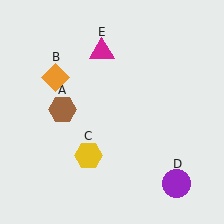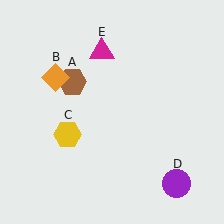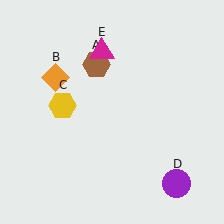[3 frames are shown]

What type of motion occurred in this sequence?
The brown hexagon (object A), yellow hexagon (object C) rotated clockwise around the center of the scene.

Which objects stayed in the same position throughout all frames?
Orange diamond (object B) and purple circle (object D) and magenta triangle (object E) remained stationary.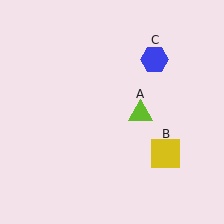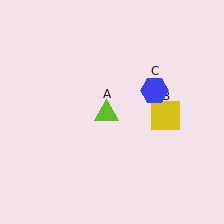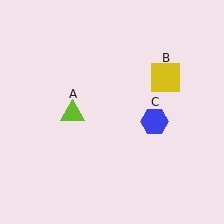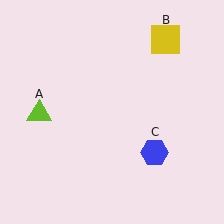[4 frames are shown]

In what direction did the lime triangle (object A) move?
The lime triangle (object A) moved left.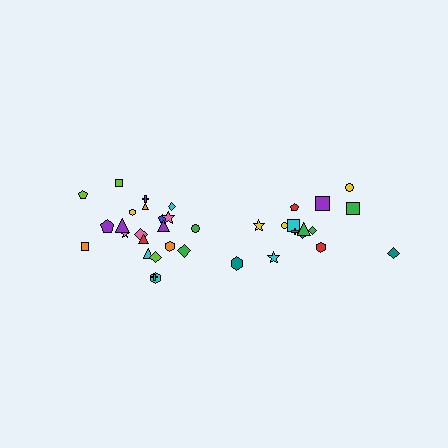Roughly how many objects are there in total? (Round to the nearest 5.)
Roughly 35 objects in total.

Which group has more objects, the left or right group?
The left group.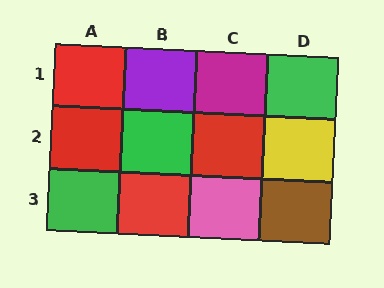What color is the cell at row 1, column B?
Purple.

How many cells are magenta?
1 cell is magenta.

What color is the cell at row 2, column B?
Green.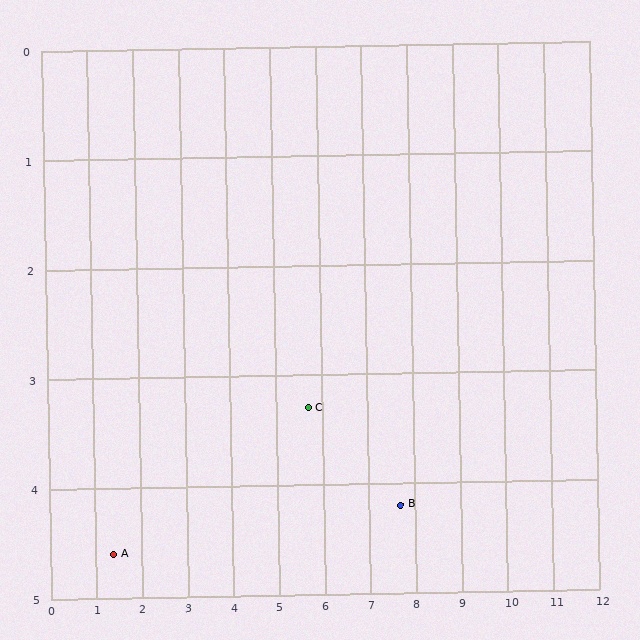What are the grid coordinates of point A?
Point A is at approximately (1.4, 4.6).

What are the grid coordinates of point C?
Point C is at approximately (5.7, 3.3).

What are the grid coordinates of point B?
Point B is at approximately (7.7, 4.2).